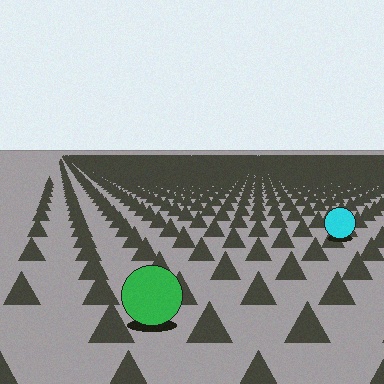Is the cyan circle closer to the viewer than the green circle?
No. The green circle is closer — you can tell from the texture gradient: the ground texture is coarser near it.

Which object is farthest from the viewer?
The cyan circle is farthest from the viewer. It appears smaller and the ground texture around it is denser.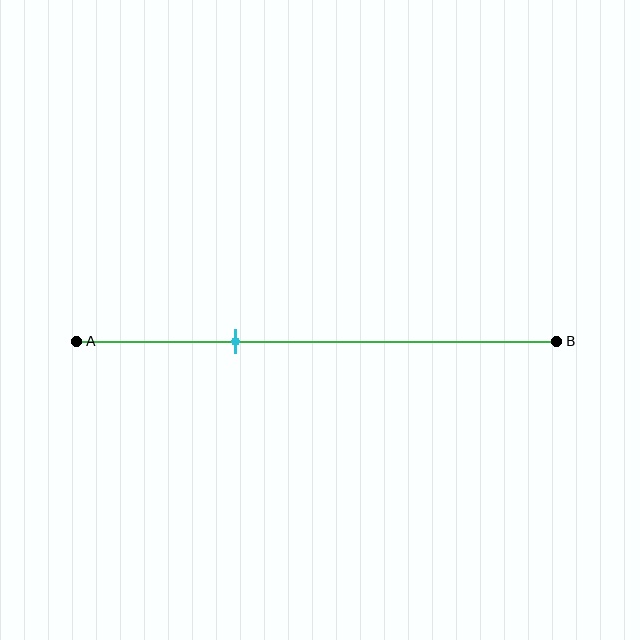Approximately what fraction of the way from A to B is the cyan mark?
The cyan mark is approximately 35% of the way from A to B.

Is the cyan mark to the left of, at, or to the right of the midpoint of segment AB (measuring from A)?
The cyan mark is to the left of the midpoint of segment AB.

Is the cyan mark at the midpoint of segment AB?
No, the mark is at about 35% from A, not at the 50% midpoint.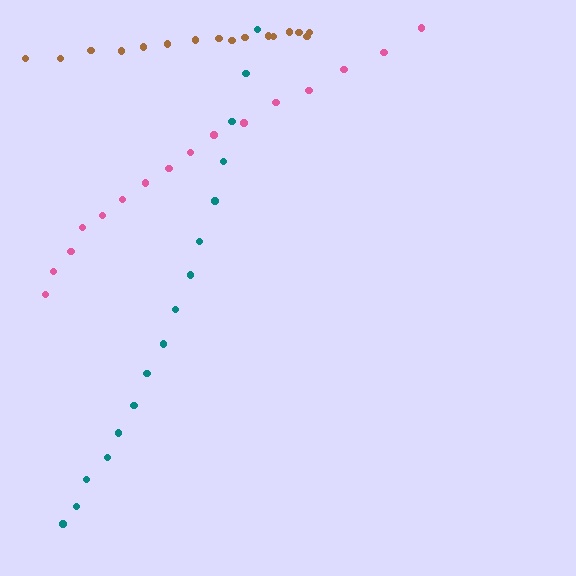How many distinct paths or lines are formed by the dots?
There are 3 distinct paths.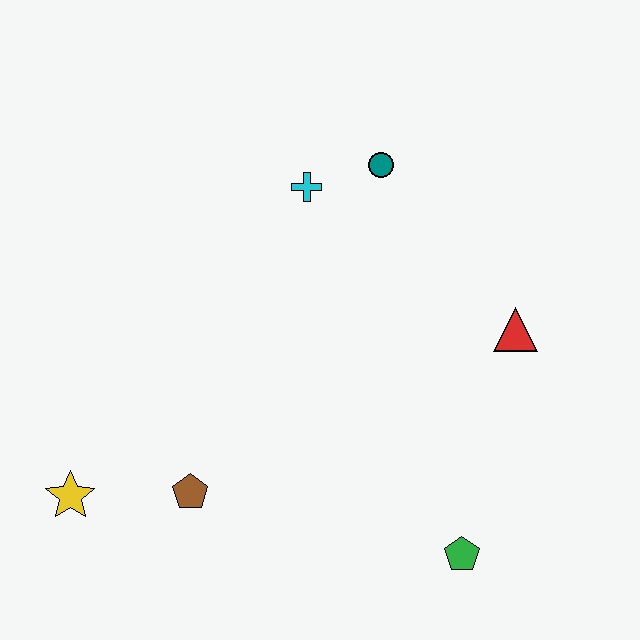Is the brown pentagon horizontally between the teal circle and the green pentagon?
No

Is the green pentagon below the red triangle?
Yes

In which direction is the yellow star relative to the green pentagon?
The yellow star is to the left of the green pentagon.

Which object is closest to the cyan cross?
The teal circle is closest to the cyan cross.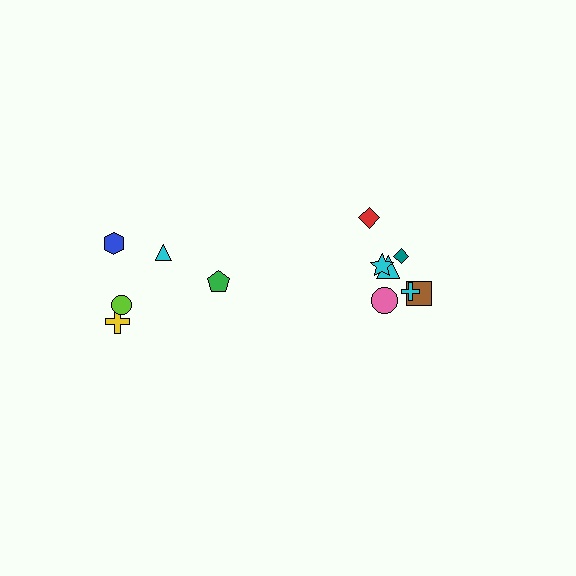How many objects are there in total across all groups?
There are 12 objects.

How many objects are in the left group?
There are 5 objects.